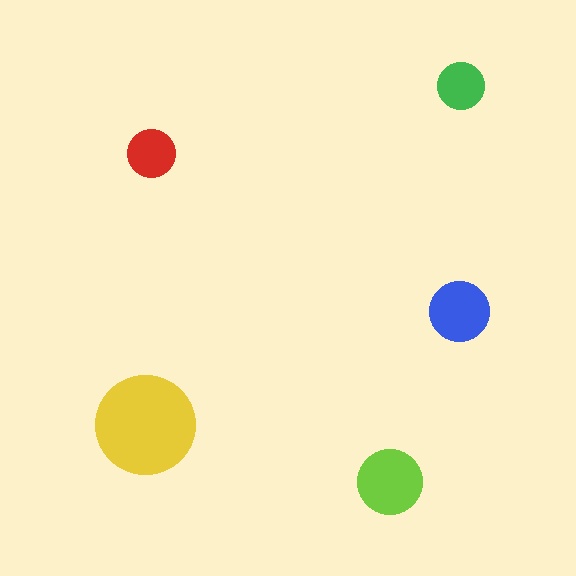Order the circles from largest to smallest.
the yellow one, the lime one, the blue one, the red one, the green one.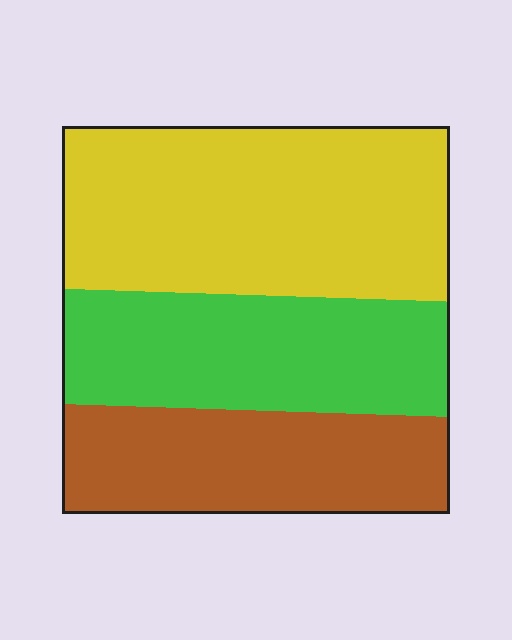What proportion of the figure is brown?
Brown covers about 25% of the figure.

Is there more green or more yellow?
Yellow.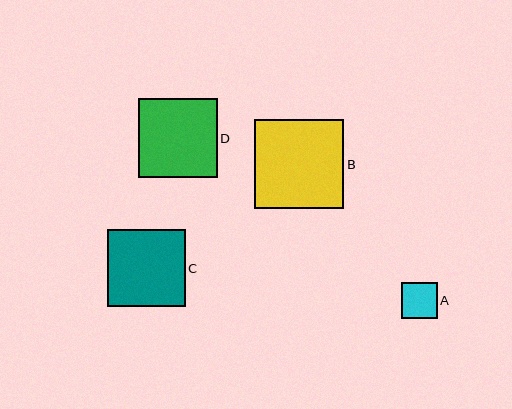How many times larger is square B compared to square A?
Square B is approximately 2.5 times the size of square A.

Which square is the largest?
Square B is the largest with a size of approximately 89 pixels.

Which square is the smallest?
Square A is the smallest with a size of approximately 35 pixels.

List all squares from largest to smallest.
From largest to smallest: B, D, C, A.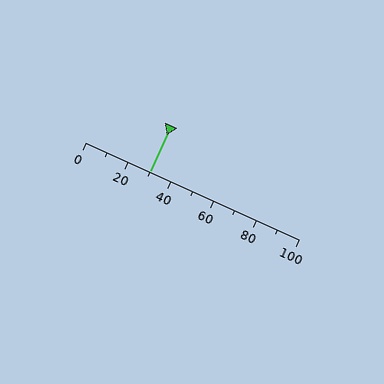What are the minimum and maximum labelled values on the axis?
The axis runs from 0 to 100.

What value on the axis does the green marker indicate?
The marker indicates approximately 30.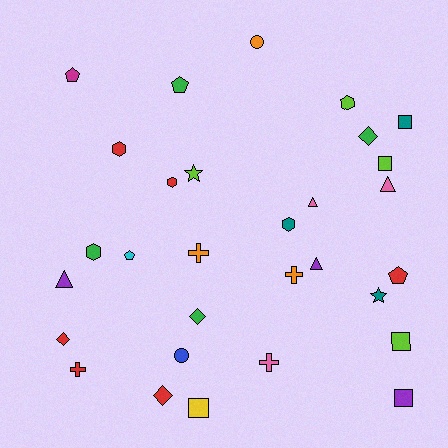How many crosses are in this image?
There are 4 crosses.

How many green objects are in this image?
There are 4 green objects.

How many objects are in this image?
There are 30 objects.